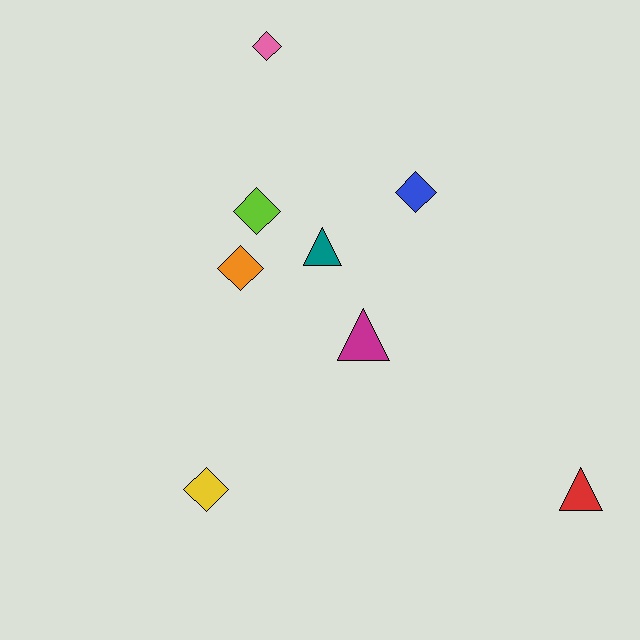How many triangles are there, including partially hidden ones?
There are 3 triangles.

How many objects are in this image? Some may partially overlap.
There are 8 objects.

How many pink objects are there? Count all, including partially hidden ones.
There is 1 pink object.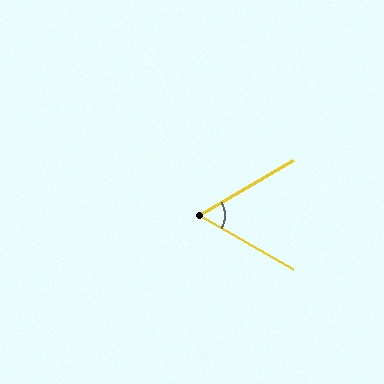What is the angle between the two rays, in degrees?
Approximately 60 degrees.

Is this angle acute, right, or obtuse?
It is acute.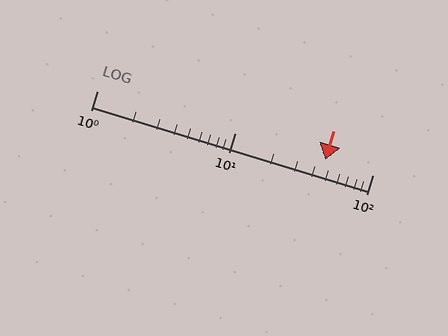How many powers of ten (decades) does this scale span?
The scale spans 2 decades, from 1 to 100.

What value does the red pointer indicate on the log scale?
The pointer indicates approximately 45.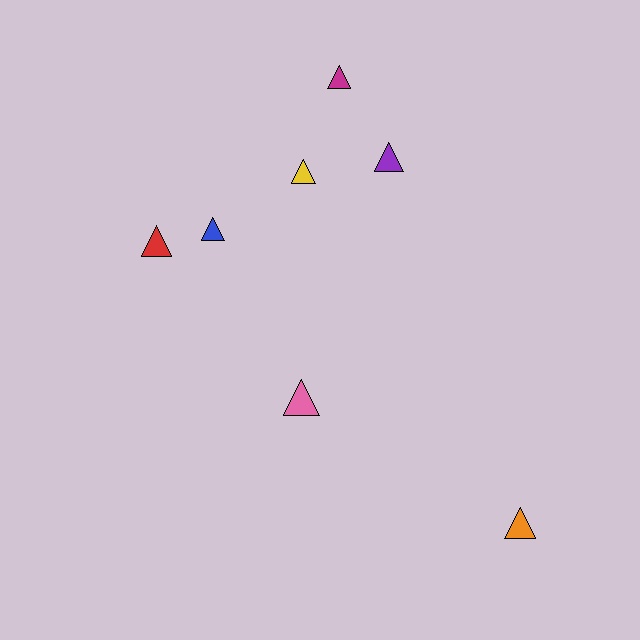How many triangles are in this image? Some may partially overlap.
There are 7 triangles.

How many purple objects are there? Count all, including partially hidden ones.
There is 1 purple object.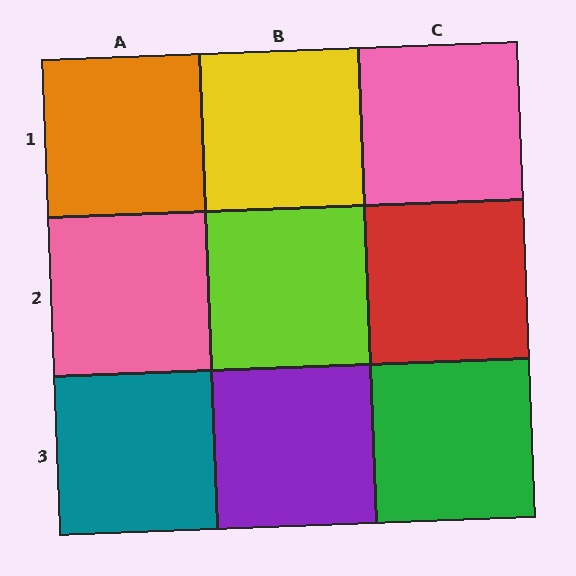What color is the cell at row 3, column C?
Green.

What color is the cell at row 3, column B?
Purple.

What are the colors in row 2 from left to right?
Pink, lime, red.